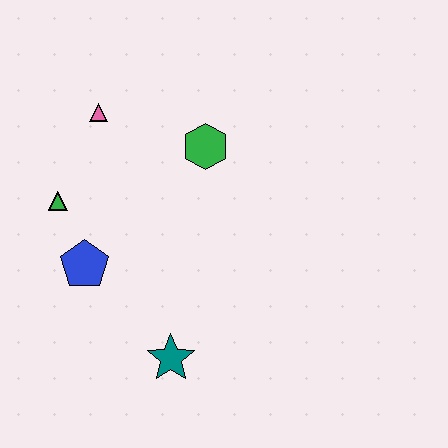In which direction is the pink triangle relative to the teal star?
The pink triangle is above the teal star.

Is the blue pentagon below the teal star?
No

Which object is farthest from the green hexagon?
The teal star is farthest from the green hexagon.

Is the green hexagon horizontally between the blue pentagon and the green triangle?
No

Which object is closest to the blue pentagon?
The green triangle is closest to the blue pentagon.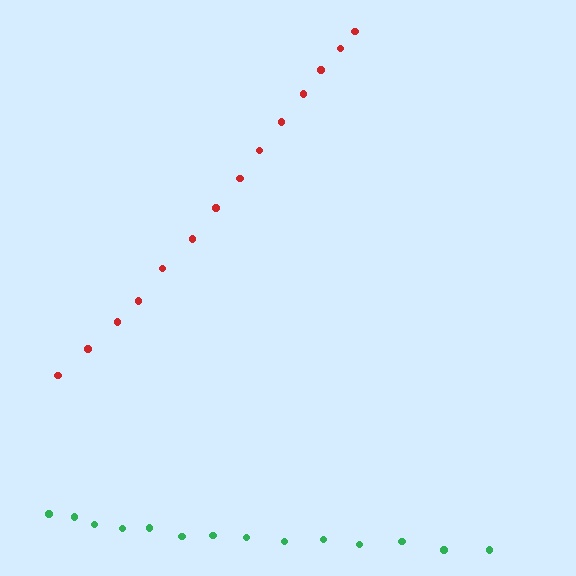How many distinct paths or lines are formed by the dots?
There are 2 distinct paths.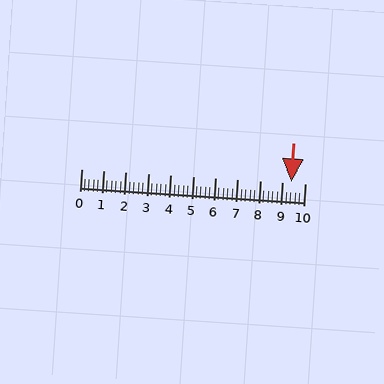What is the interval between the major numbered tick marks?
The major tick marks are spaced 1 units apart.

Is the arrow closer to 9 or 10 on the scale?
The arrow is closer to 9.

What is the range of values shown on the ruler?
The ruler shows values from 0 to 10.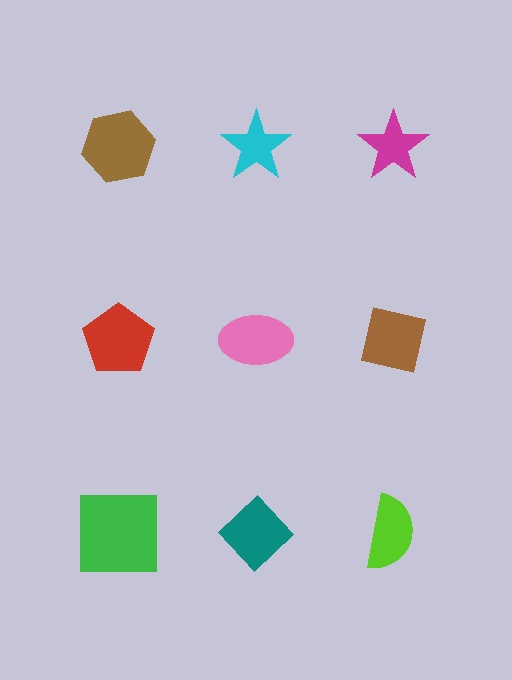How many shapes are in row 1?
3 shapes.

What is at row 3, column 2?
A teal diamond.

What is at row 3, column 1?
A green square.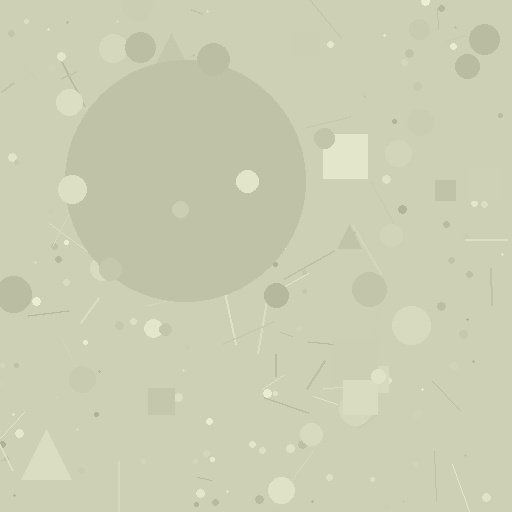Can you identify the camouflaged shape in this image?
The camouflaged shape is a circle.